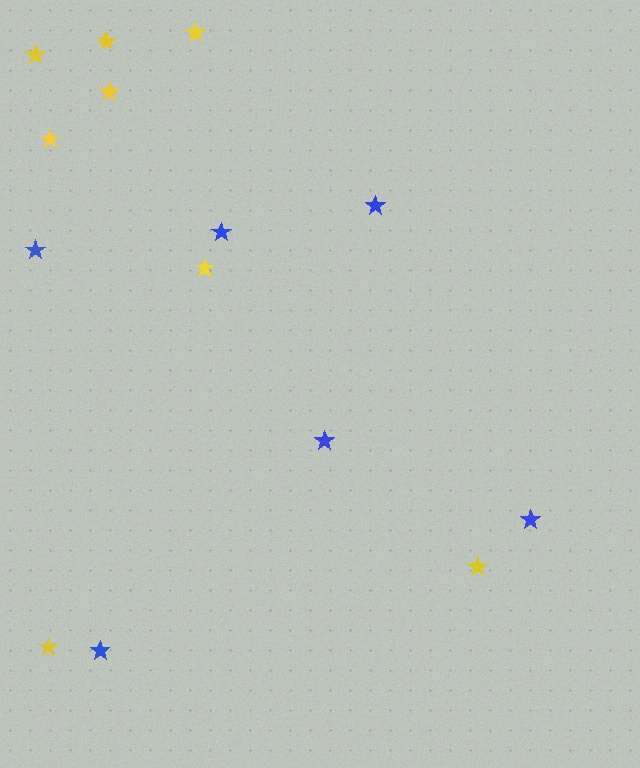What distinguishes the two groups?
There are 2 groups: one group of yellow stars (8) and one group of blue stars (6).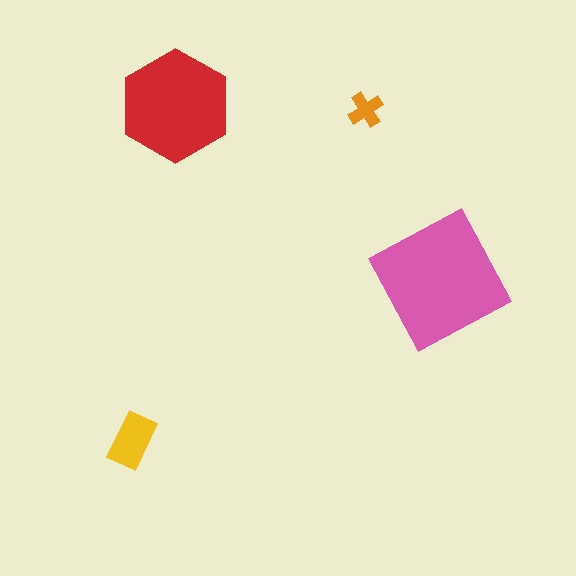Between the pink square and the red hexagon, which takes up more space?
The pink square.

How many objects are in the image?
There are 4 objects in the image.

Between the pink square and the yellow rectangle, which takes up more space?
The pink square.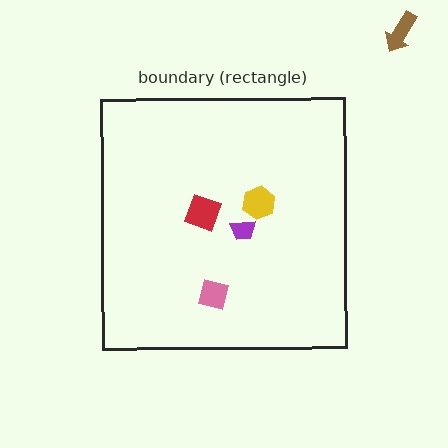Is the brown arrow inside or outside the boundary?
Outside.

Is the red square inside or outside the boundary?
Inside.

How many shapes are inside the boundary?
4 inside, 1 outside.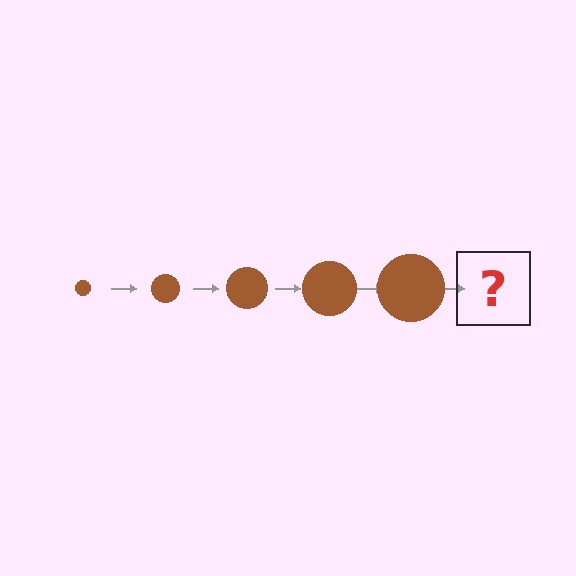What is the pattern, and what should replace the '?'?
The pattern is that the circle gets progressively larger each step. The '?' should be a brown circle, larger than the previous one.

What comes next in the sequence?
The next element should be a brown circle, larger than the previous one.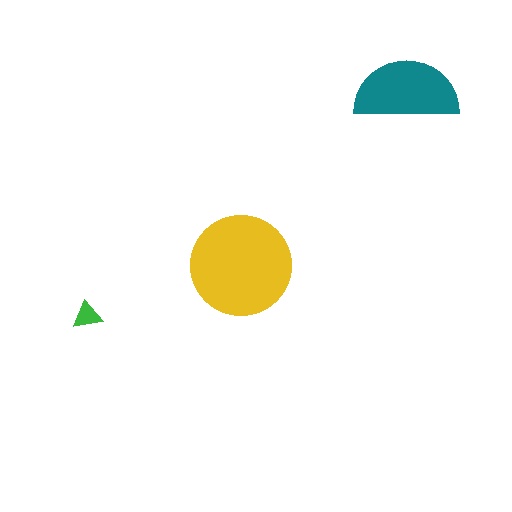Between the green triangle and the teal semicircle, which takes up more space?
The teal semicircle.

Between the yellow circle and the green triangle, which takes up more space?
The yellow circle.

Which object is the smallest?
The green triangle.